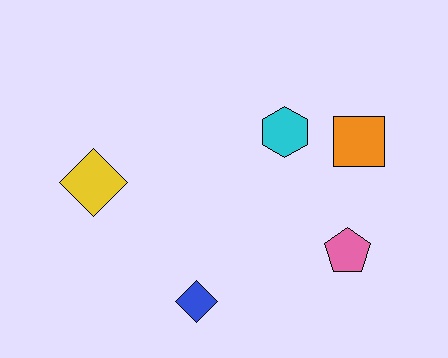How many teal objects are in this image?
There are no teal objects.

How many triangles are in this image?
There are no triangles.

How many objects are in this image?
There are 5 objects.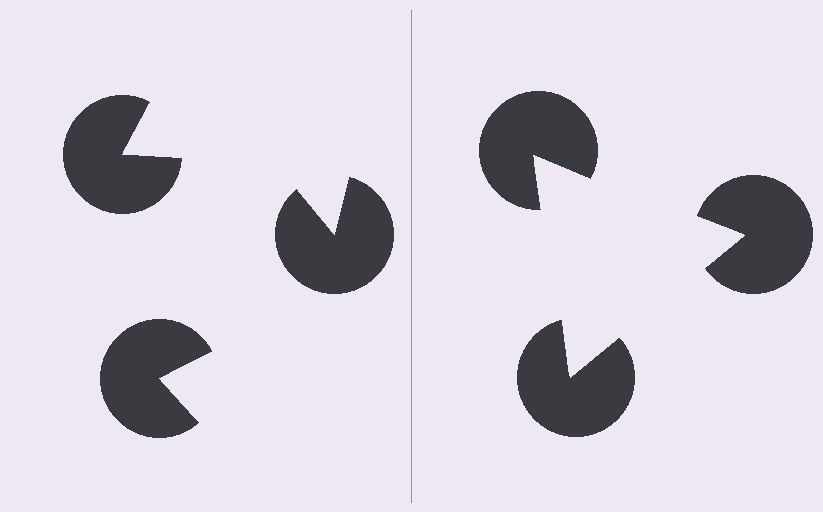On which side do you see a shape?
An illusory triangle appears on the right side. On the left side the wedge cuts are rotated, so no coherent shape forms.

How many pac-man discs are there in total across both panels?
6 — 3 on each side.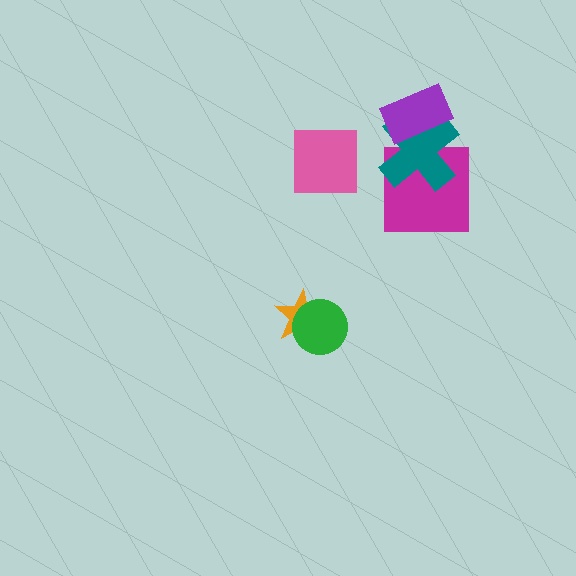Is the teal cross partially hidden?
Yes, it is partially covered by another shape.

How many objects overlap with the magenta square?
1 object overlaps with the magenta square.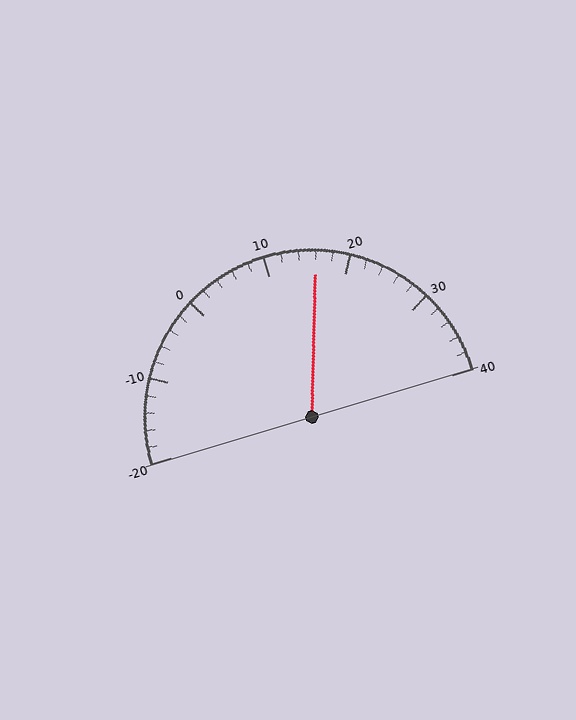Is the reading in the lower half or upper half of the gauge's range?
The reading is in the upper half of the range (-20 to 40).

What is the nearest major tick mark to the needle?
The nearest major tick mark is 20.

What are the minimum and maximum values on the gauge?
The gauge ranges from -20 to 40.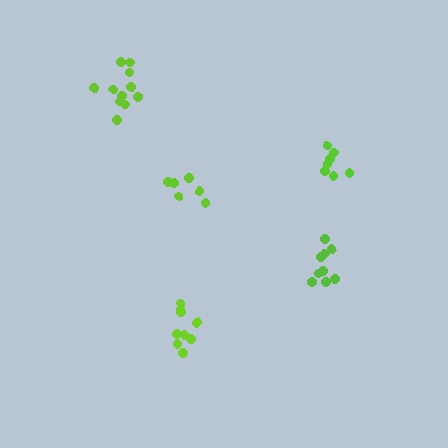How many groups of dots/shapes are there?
There are 5 groups.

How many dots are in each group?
Group 1: 10 dots, Group 2: 6 dots, Group 3: 9 dots, Group 4: 11 dots, Group 5: 7 dots (43 total).